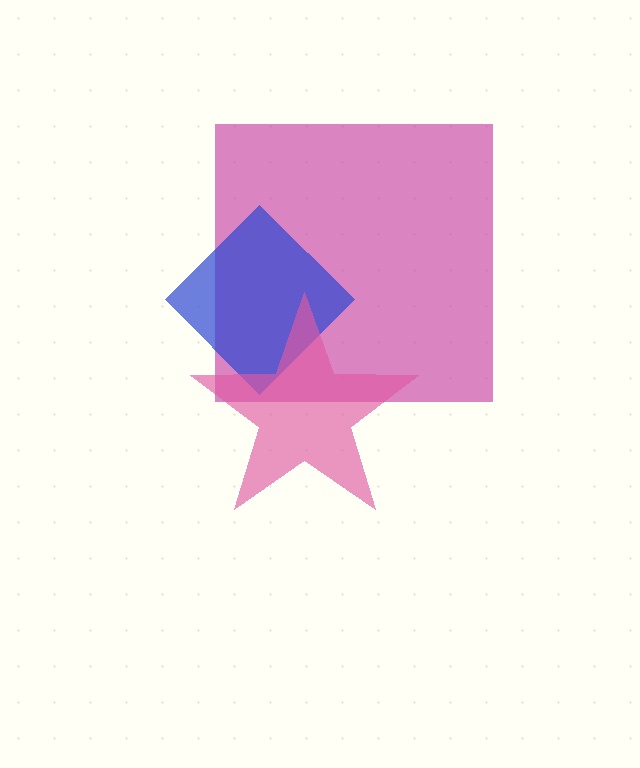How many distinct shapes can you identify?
There are 3 distinct shapes: a magenta square, a blue diamond, a pink star.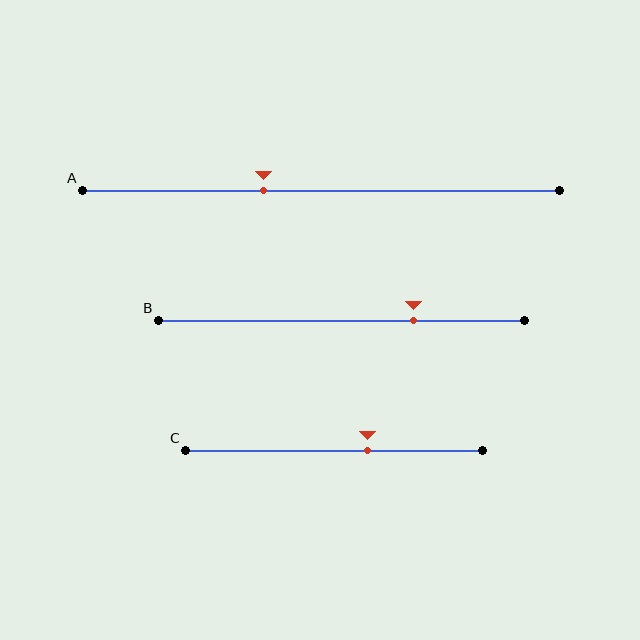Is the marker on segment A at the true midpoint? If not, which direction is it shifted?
No, the marker on segment A is shifted to the left by about 12% of the segment length.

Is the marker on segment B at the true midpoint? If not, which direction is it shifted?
No, the marker on segment B is shifted to the right by about 19% of the segment length.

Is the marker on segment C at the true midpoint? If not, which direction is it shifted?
No, the marker on segment C is shifted to the right by about 11% of the segment length.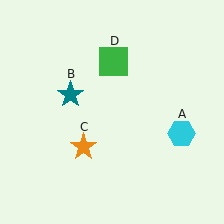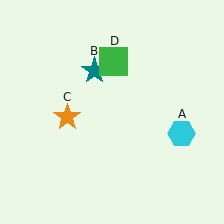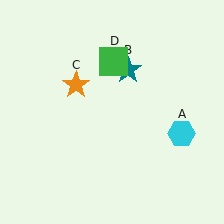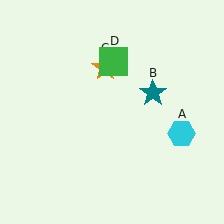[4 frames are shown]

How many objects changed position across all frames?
2 objects changed position: teal star (object B), orange star (object C).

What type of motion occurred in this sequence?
The teal star (object B), orange star (object C) rotated clockwise around the center of the scene.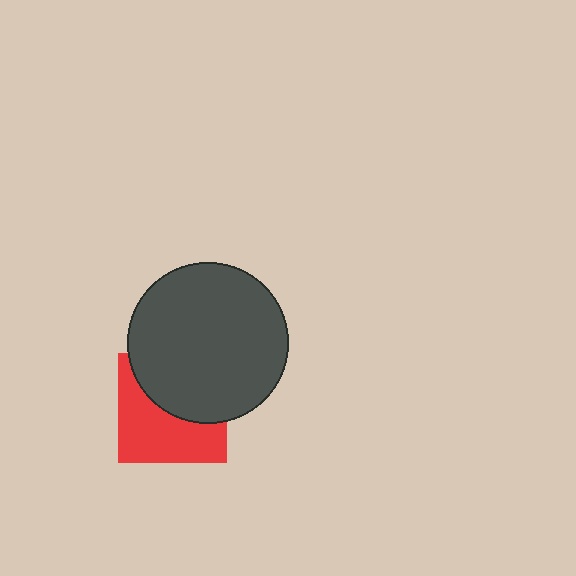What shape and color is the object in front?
The object in front is a dark gray circle.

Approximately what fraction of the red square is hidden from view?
Roughly 47% of the red square is hidden behind the dark gray circle.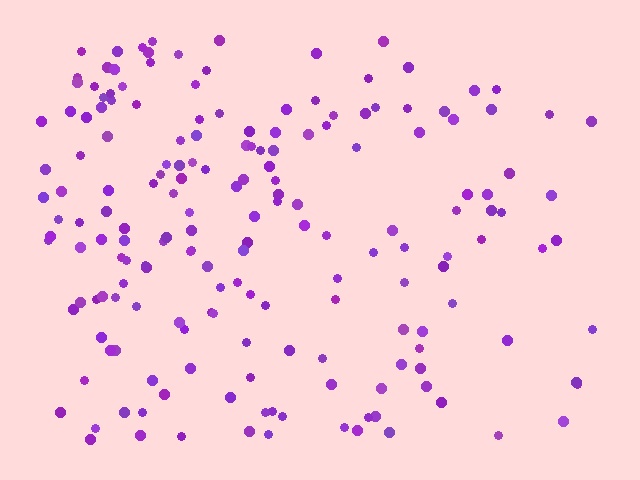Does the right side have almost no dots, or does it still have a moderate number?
Still a moderate number, just noticeably fewer than the left.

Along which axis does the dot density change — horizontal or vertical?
Horizontal.